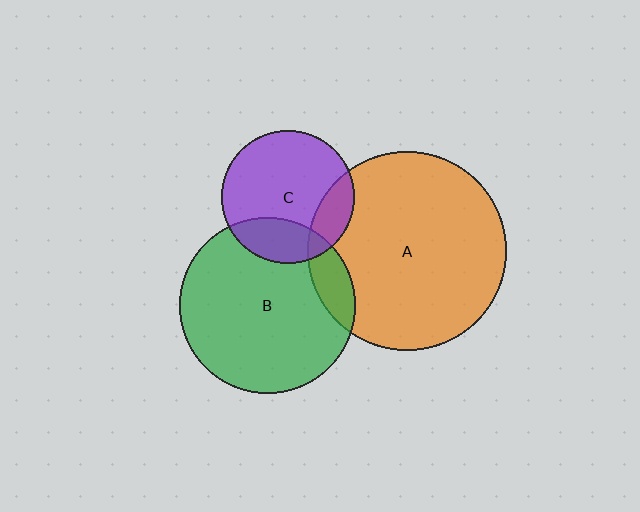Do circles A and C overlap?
Yes.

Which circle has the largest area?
Circle A (orange).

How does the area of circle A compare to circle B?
Approximately 1.3 times.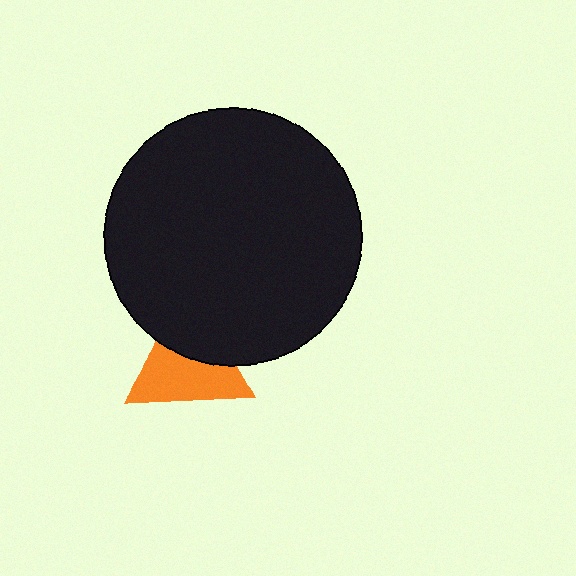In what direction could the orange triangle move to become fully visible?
The orange triangle could move down. That would shift it out from behind the black circle entirely.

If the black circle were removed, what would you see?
You would see the complete orange triangle.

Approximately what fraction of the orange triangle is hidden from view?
Roughly 40% of the orange triangle is hidden behind the black circle.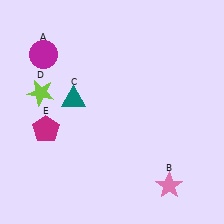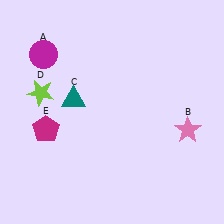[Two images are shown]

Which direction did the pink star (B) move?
The pink star (B) moved up.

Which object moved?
The pink star (B) moved up.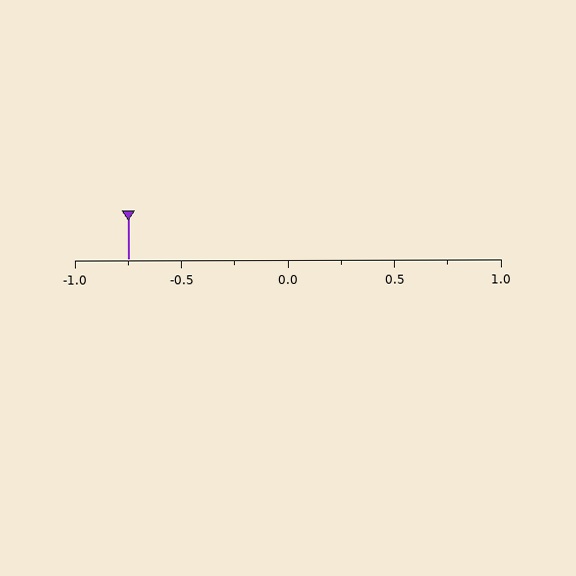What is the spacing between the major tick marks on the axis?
The major ticks are spaced 0.5 apart.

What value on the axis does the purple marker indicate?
The marker indicates approximately -0.75.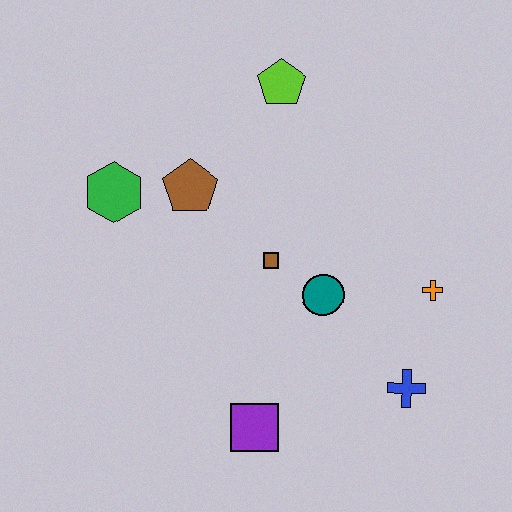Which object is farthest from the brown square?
The blue cross is farthest from the brown square.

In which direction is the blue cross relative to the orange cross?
The blue cross is below the orange cross.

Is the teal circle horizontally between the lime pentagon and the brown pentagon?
No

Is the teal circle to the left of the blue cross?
Yes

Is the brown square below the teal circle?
No